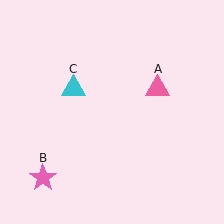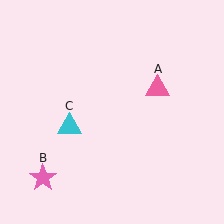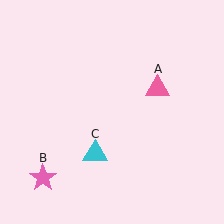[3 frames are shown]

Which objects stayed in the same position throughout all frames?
Pink triangle (object A) and pink star (object B) remained stationary.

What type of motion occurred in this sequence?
The cyan triangle (object C) rotated counterclockwise around the center of the scene.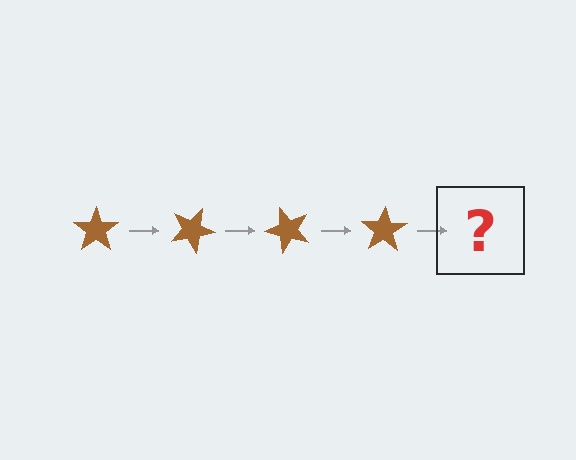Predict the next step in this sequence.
The next step is a brown star rotated 100 degrees.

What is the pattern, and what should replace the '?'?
The pattern is that the star rotates 25 degrees each step. The '?' should be a brown star rotated 100 degrees.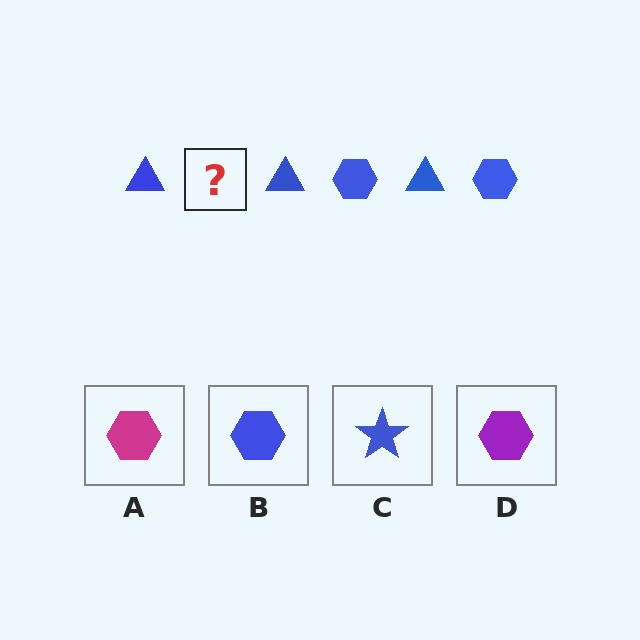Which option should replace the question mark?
Option B.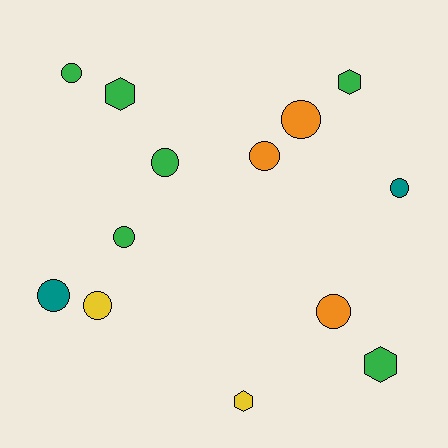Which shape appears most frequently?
Circle, with 9 objects.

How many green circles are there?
There are 3 green circles.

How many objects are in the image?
There are 13 objects.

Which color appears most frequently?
Green, with 6 objects.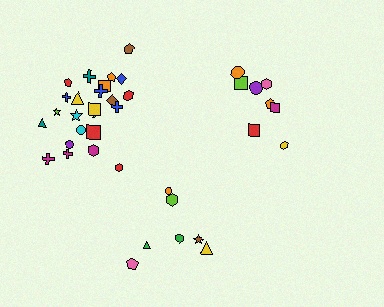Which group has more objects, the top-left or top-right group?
The top-left group.